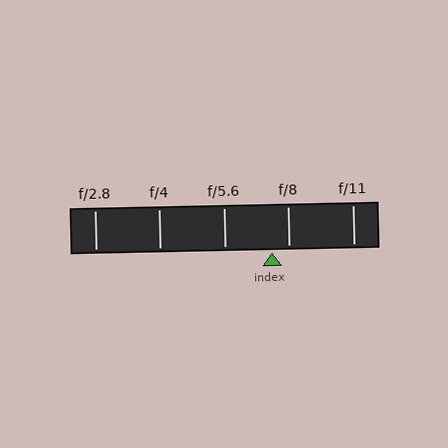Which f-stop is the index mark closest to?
The index mark is closest to f/8.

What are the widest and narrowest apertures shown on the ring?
The widest aperture shown is f/2.8 and the narrowest is f/11.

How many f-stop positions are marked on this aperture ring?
There are 5 f-stop positions marked.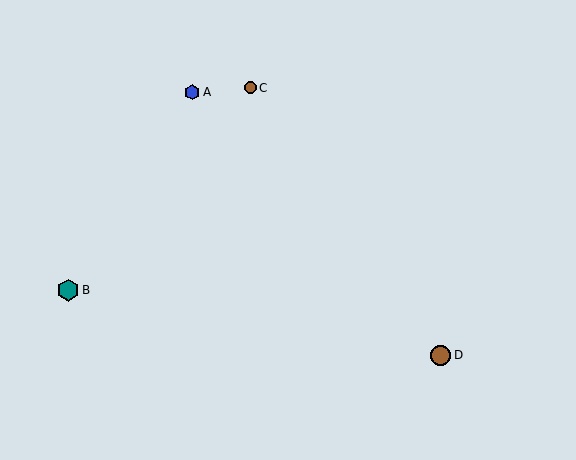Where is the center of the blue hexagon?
The center of the blue hexagon is at (192, 92).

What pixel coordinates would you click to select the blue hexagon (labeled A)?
Click at (192, 92) to select the blue hexagon A.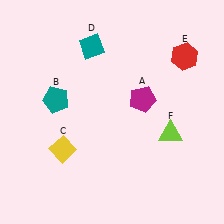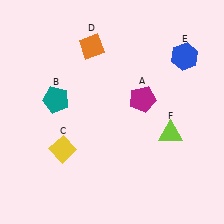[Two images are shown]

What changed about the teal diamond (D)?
In Image 1, D is teal. In Image 2, it changed to orange.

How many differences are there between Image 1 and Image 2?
There are 2 differences between the two images.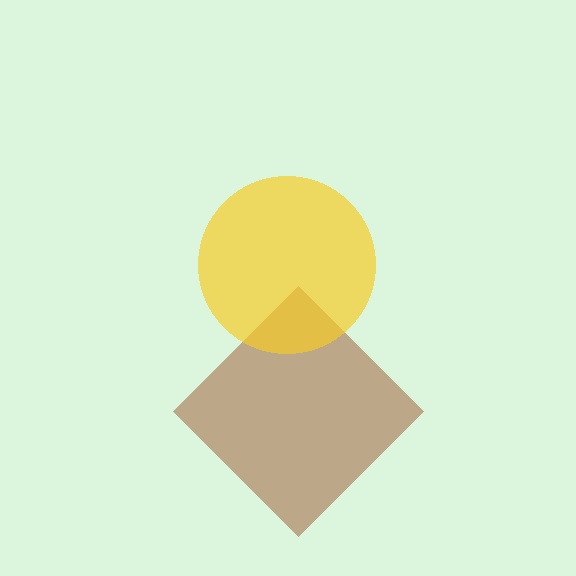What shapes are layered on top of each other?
The layered shapes are: a brown diamond, a yellow circle.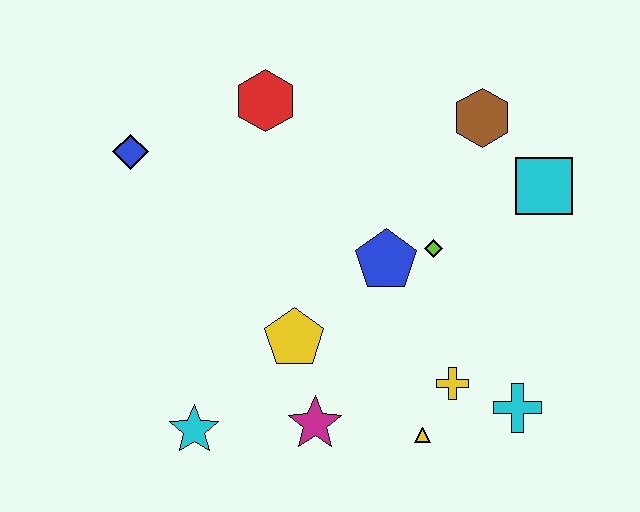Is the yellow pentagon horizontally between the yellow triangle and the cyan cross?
No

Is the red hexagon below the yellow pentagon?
No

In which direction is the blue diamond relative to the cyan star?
The blue diamond is above the cyan star.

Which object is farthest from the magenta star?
The brown hexagon is farthest from the magenta star.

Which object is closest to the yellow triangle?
The yellow cross is closest to the yellow triangle.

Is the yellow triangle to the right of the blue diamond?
Yes